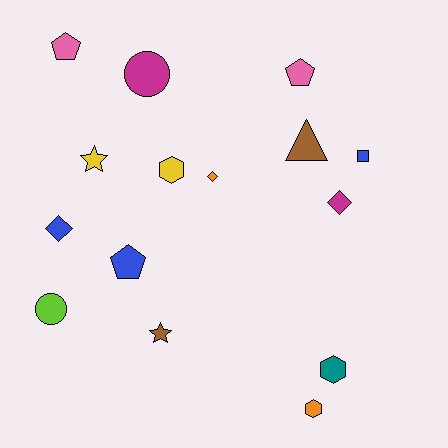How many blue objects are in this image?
There are 3 blue objects.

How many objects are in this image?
There are 15 objects.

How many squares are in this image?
There is 1 square.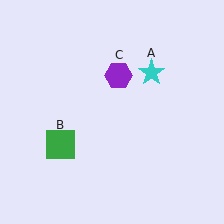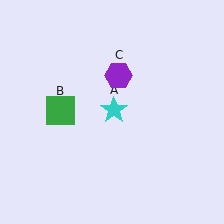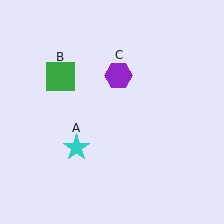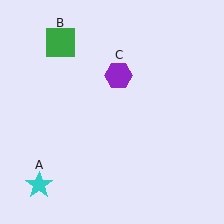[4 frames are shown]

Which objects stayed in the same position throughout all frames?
Purple hexagon (object C) remained stationary.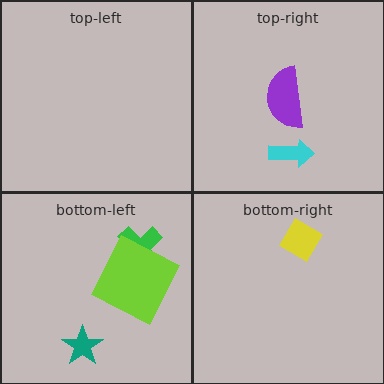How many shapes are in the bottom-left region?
3.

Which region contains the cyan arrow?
The top-right region.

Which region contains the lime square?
The bottom-left region.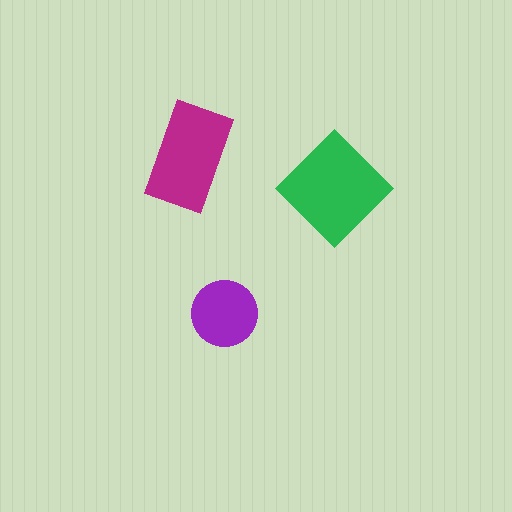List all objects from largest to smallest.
The green diamond, the magenta rectangle, the purple circle.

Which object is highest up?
The magenta rectangle is topmost.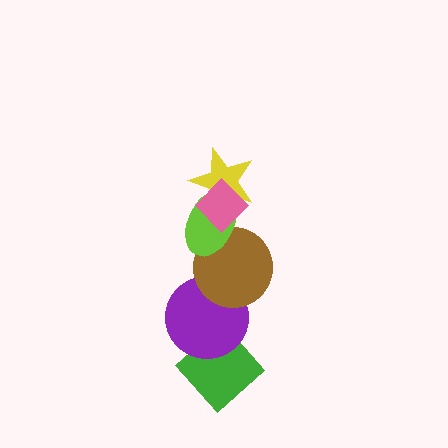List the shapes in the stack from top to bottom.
From top to bottom: the pink diamond, the yellow star, the lime ellipse, the brown circle, the purple circle, the green diamond.